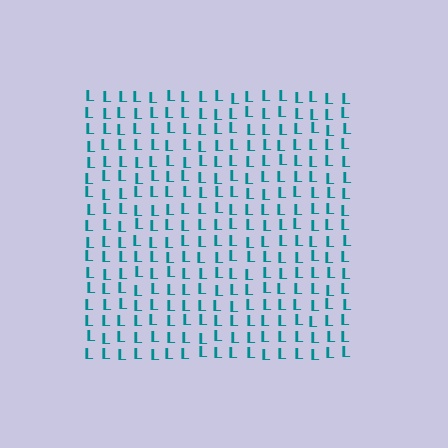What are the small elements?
The small elements are letter L's.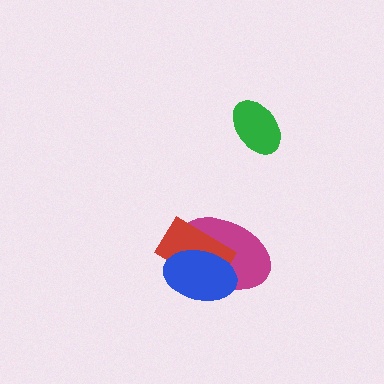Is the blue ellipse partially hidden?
No, no other shape covers it.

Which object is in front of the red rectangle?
The blue ellipse is in front of the red rectangle.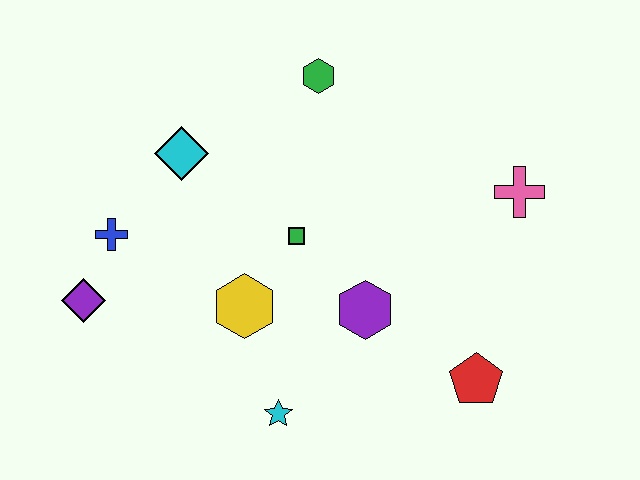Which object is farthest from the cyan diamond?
The red pentagon is farthest from the cyan diamond.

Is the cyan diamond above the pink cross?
Yes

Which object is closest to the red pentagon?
The purple hexagon is closest to the red pentagon.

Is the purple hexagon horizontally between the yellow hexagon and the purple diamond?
No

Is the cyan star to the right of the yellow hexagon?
Yes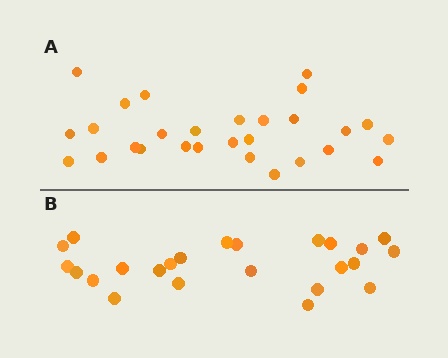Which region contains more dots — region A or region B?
Region A (the top region) has more dots.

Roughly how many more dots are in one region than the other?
Region A has about 4 more dots than region B.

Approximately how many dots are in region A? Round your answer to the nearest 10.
About 30 dots. (The exact count is 28, which rounds to 30.)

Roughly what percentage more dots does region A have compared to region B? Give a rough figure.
About 15% more.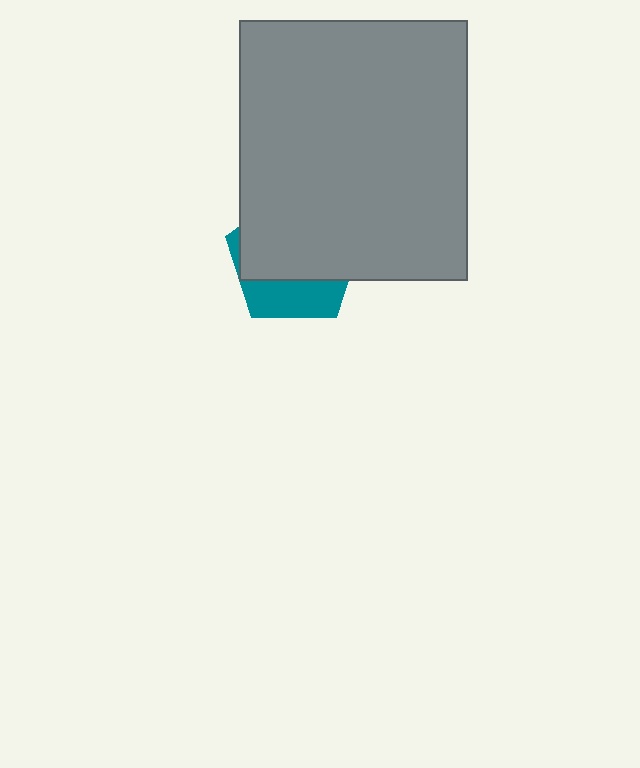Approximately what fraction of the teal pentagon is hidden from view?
Roughly 69% of the teal pentagon is hidden behind the gray rectangle.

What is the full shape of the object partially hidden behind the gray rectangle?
The partially hidden object is a teal pentagon.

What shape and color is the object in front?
The object in front is a gray rectangle.